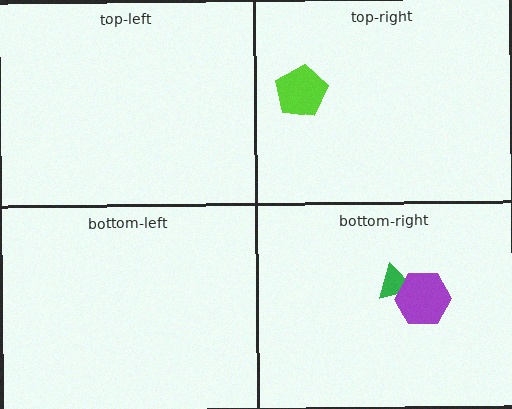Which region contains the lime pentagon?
The top-right region.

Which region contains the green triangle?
The bottom-right region.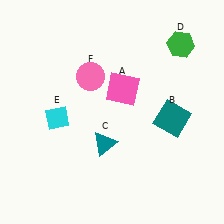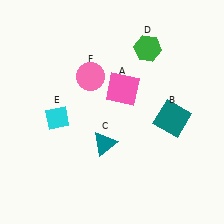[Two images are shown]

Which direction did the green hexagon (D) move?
The green hexagon (D) moved left.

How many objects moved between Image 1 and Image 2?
1 object moved between the two images.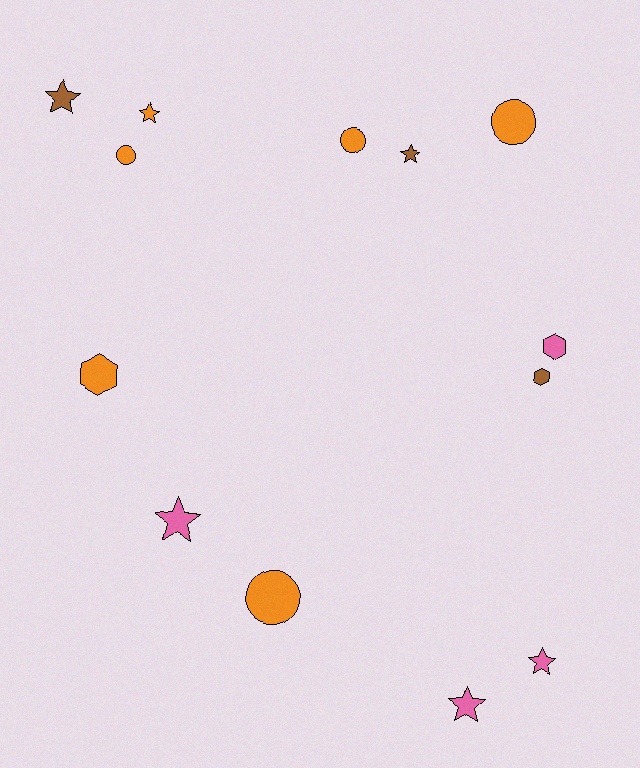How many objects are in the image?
There are 13 objects.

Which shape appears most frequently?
Star, with 6 objects.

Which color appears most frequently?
Orange, with 6 objects.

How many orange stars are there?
There is 1 orange star.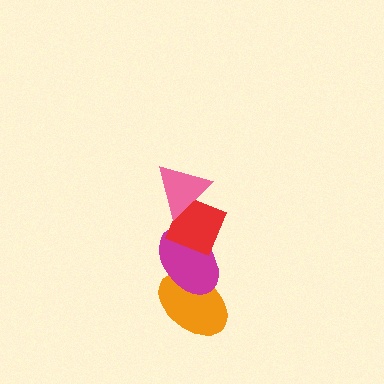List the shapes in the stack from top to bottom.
From top to bottom: the pink triangle, the red diamond, the magenta ellipse, the orange ellipse.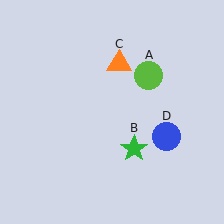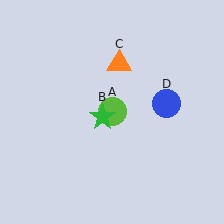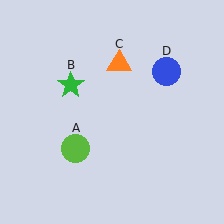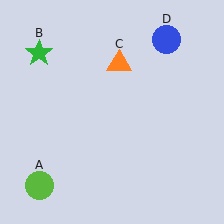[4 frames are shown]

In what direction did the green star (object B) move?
The green star (object B) moved up and to the left.